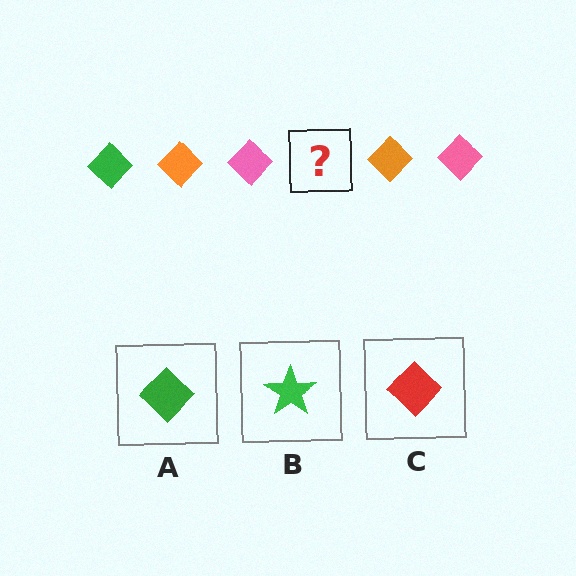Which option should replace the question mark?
Option A.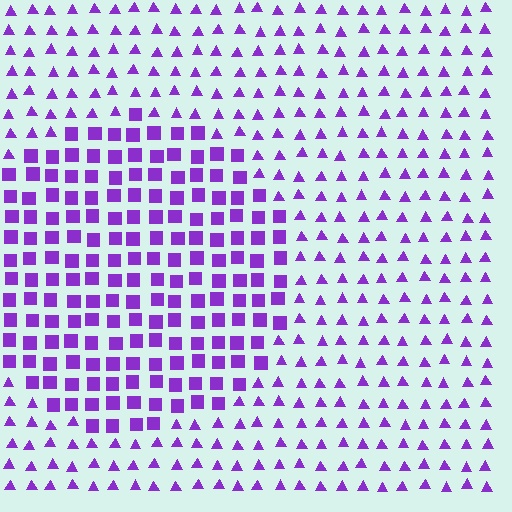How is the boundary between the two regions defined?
The boundary is defined by a change in element shape: squares inside vs. triangles outside. All elements share the same color and spacing.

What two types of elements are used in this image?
The image uses squares inside the circle region and triangles outside it.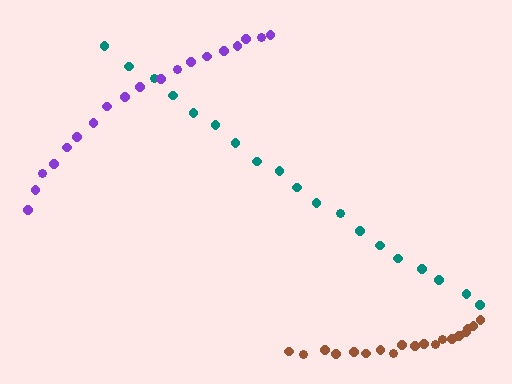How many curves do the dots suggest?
There are 3 distinct paths.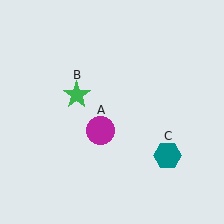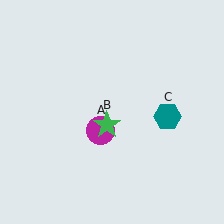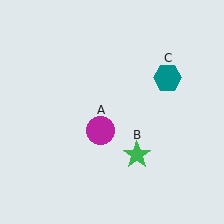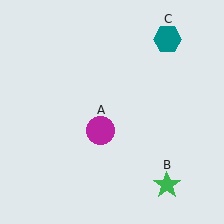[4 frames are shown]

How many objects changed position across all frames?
2 objects changed position: green star (object B), teal hexagon (object C).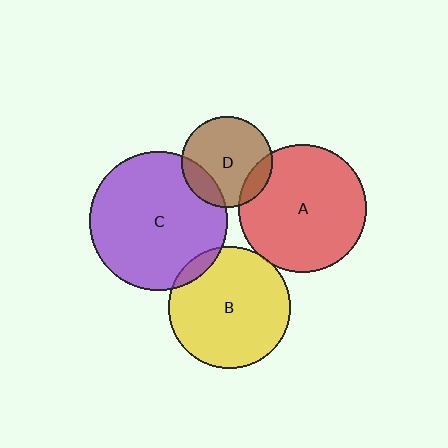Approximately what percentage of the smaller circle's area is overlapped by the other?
Approximately 5%.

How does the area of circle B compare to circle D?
Approximately 1.8 times.